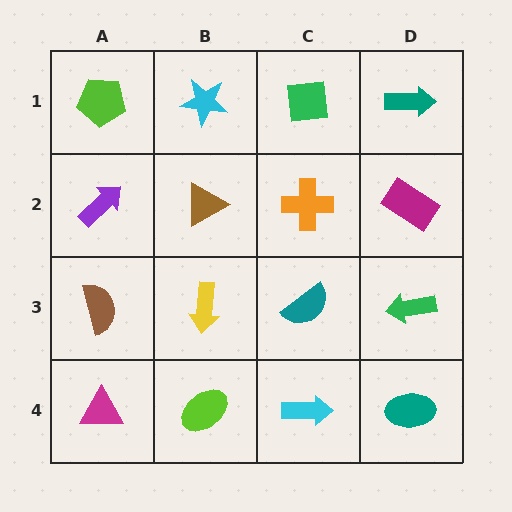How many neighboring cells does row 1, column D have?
2.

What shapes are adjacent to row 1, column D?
A magenta rectangle (row 2, column D), a green square (row 1, column C).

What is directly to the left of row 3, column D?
A teal semicircle.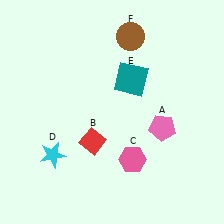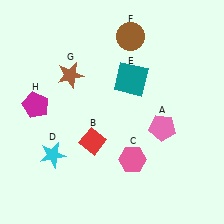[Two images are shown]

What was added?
A brown star (G), a magenta pentagon (H) were added in Image 2.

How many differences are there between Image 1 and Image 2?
There are 2 differences between the two images.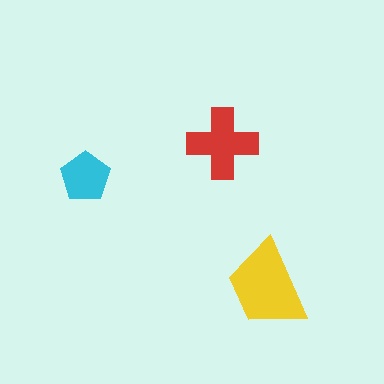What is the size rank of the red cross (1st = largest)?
2nd.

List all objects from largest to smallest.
The yellow trapezoid, the red cross, the cyan pentagon.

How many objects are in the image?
There are 3 objects in the image.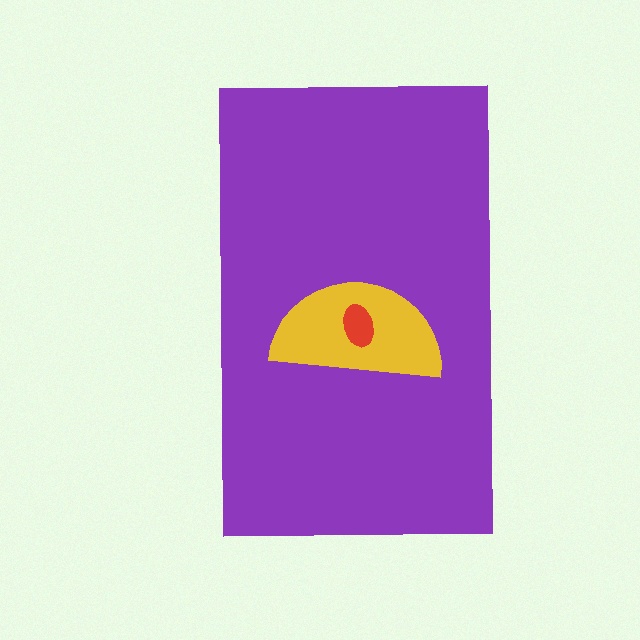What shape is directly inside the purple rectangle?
The yellow semicircle.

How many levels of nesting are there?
3.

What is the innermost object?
The red ellipse.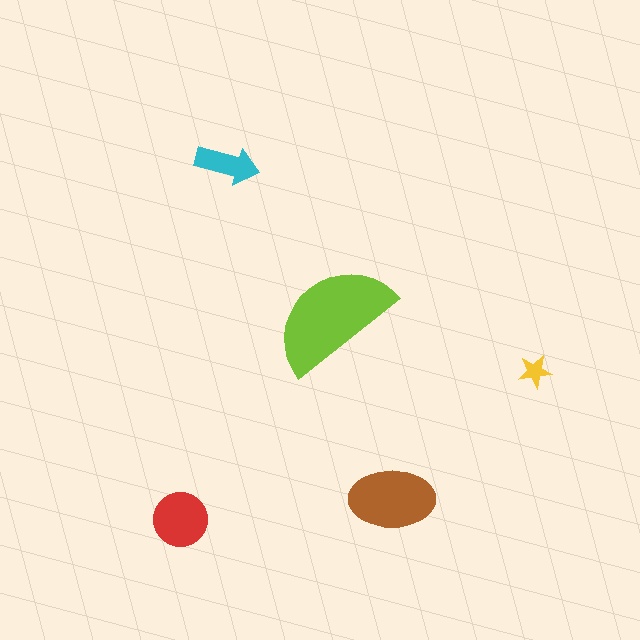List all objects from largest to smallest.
The lime semicircle, the brown ellipse, the red circle, the cyan arrow, the yellow star.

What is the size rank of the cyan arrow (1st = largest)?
4th.